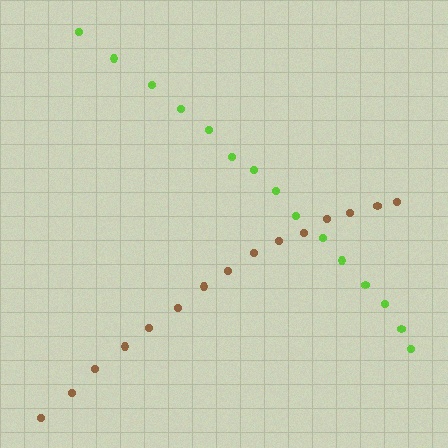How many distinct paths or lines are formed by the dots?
There are 2 distinct paths.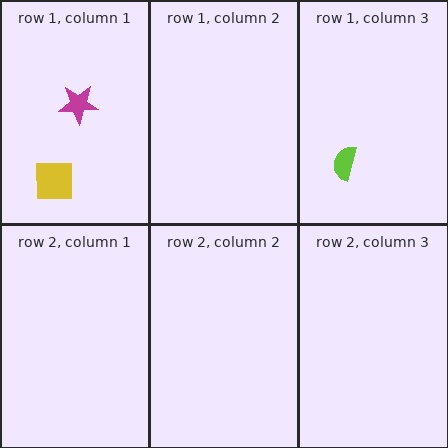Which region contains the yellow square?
The row 1, column 1 region.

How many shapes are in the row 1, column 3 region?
1.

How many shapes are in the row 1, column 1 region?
2.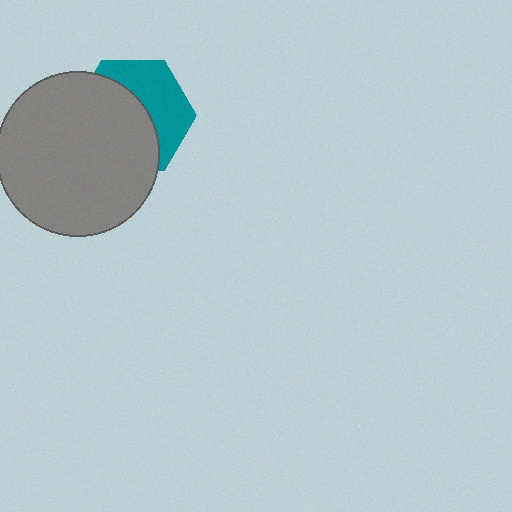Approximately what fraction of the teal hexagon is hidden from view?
Roughly 58% of the teal hexagon is hidden behind the gray circle.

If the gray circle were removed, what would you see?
You would see the complete teal hexagon.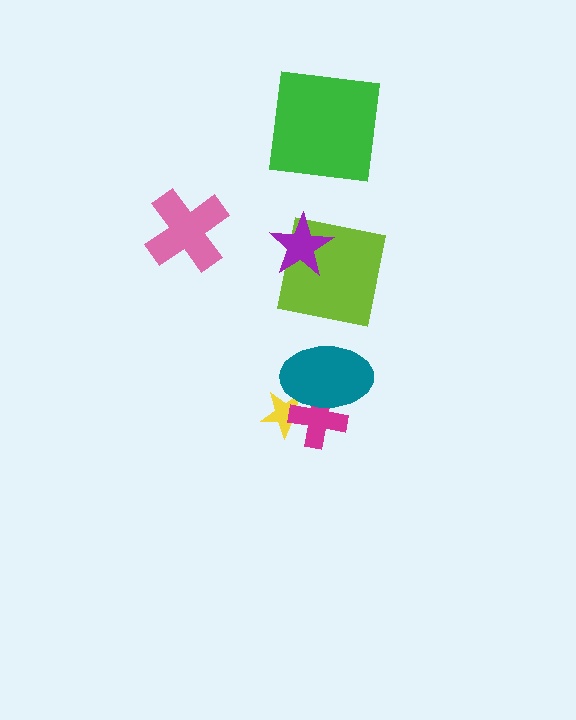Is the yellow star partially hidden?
Yes, it is partially covered by another shape.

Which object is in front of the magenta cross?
The teal ellipse is in front of the magenta cross.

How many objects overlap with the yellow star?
2 objects overlap with the yellow star.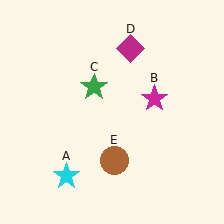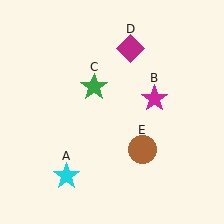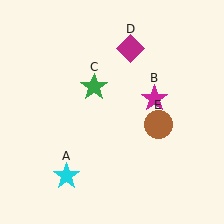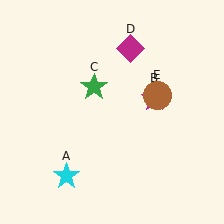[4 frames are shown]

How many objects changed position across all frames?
1 object changed position: brown circle (object E).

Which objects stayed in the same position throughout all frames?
Cyan star (object A) and magenta star (object B) and green star (object C) and magenta diamond (object D) remained stationary.